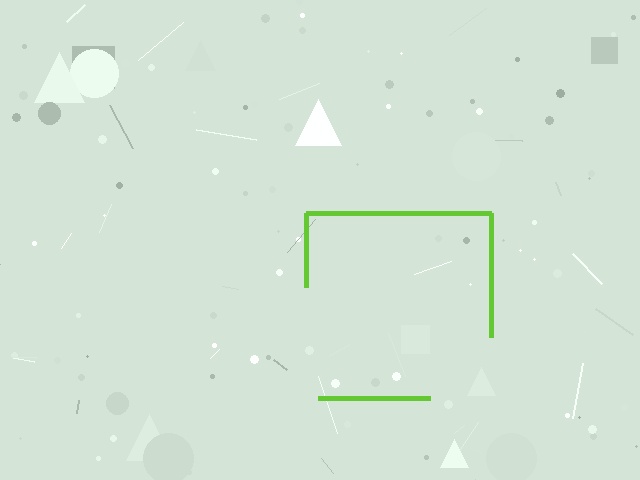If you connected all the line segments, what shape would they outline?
They would outline a square.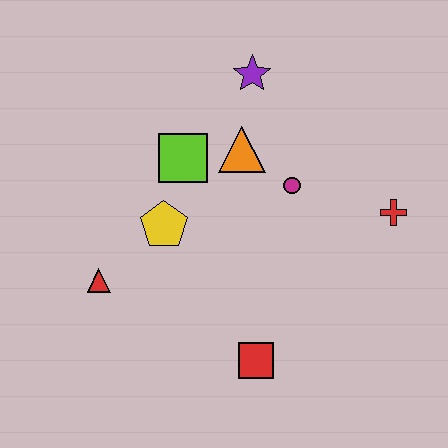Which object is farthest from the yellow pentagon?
The red cross is farthest from the yellow pentagon.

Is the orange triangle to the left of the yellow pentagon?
No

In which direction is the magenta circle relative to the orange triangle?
The magenta circle is to the right of the orange triangle.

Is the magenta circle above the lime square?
No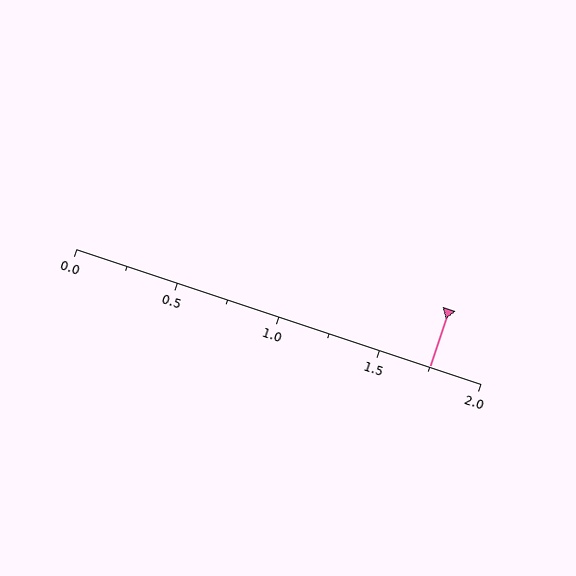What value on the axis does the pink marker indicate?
The marker indicates approximately 1.75.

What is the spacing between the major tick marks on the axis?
The major ticks are spaced 0.5 apart.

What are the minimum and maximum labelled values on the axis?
The axis runs from 0.0 to 2.0.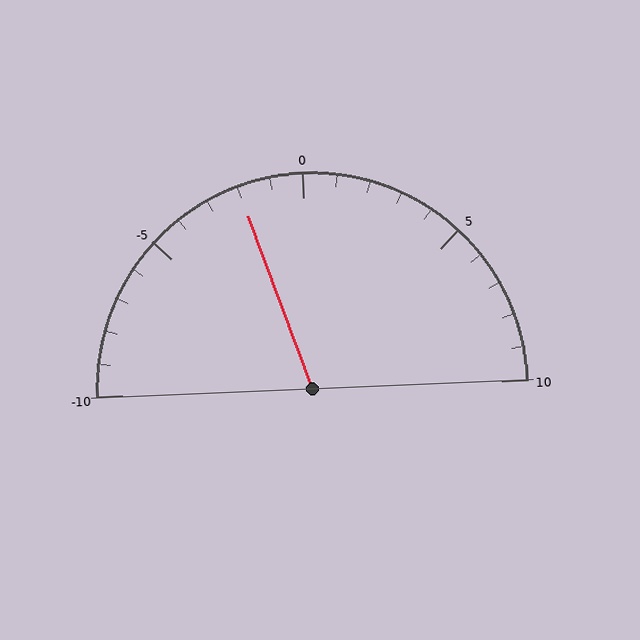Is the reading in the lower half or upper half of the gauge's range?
The reading is in the lower half of the range (-10 to 10).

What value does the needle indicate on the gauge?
The needle indicates approximately -2.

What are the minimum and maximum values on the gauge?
The gauge ranges from -10 to 10.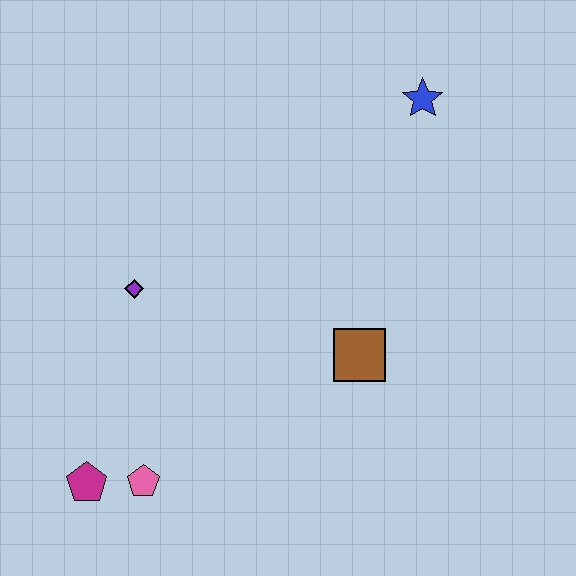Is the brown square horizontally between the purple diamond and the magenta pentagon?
No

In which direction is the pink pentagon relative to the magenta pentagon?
The pink pentagon is to the right of the magenta pentagon.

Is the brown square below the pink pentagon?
No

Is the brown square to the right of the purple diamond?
Yes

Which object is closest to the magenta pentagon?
The pink pentagon is closest to the magenta pentagon.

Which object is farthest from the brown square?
The magenta pentagon is farthest from the brown square.